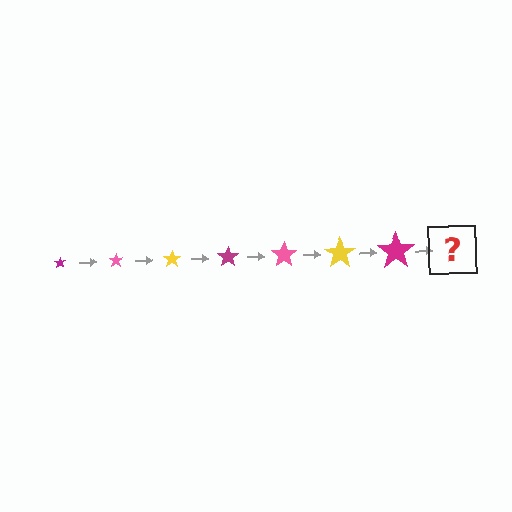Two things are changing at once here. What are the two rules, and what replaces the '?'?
The two rules are that the star grows larger each step and the color cycles through magenta, pink, and yellow. The '?' should be a pink star, larger than the previous one.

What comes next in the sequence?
The next element should be a pink star, larger than the previous one.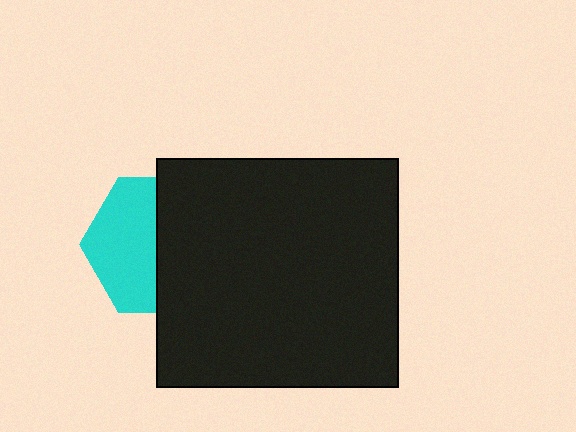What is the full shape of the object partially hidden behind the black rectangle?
The partially hidden object is a cyan hexagon.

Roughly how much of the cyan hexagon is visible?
About half of it is visible (roughly 49%).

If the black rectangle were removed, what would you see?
You would see the complete cyan hexagon.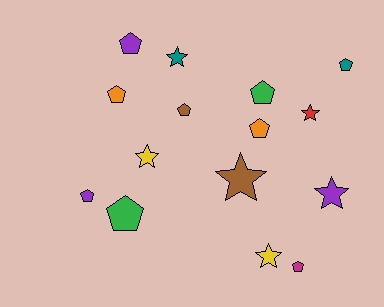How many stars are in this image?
There are 6 stars.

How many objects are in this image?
There are 15 objects.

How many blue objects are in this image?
There are no blue objects.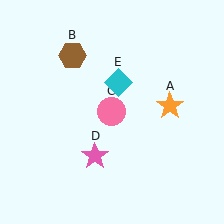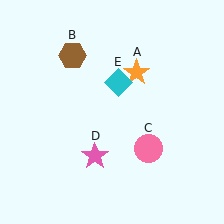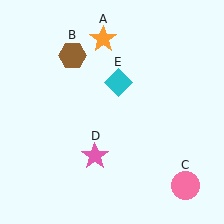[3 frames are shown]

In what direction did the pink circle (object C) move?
The pink circle (object C) moved down and to the right.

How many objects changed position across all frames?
2 objects changed position: orange star (object A), pink circle (object C).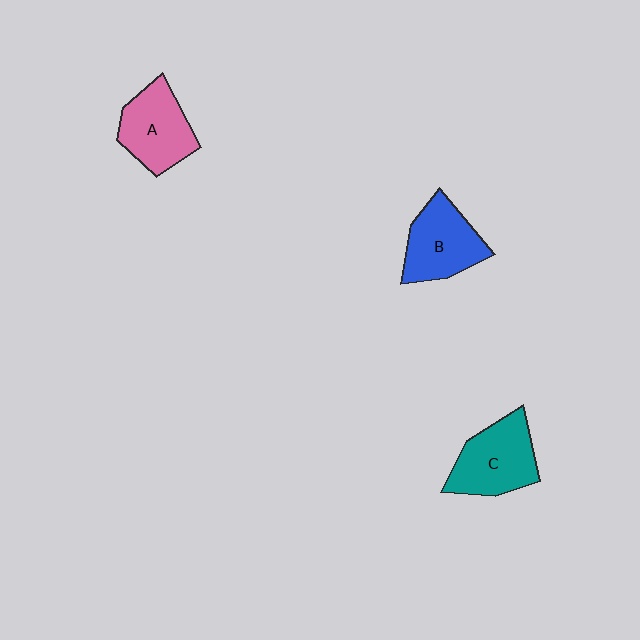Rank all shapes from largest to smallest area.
From largest to smallest: C (teal), B (blue), A (pink).